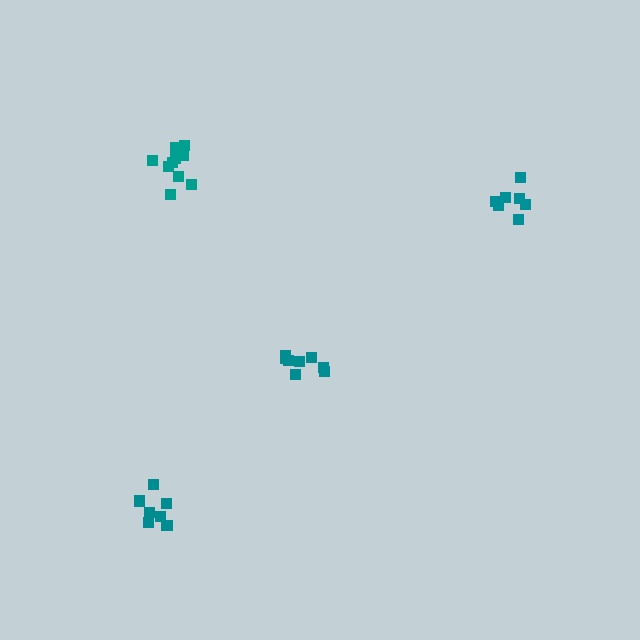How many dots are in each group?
Group 1: 10 dots, Group 2: 8 dots, Group 3: 7 dots, Group 4: 7 dots (32 total).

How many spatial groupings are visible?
There are 4 spatial groupings.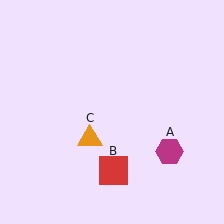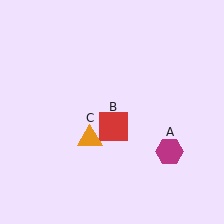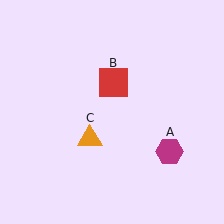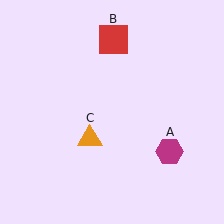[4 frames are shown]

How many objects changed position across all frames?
1 object changed position: red square (object B).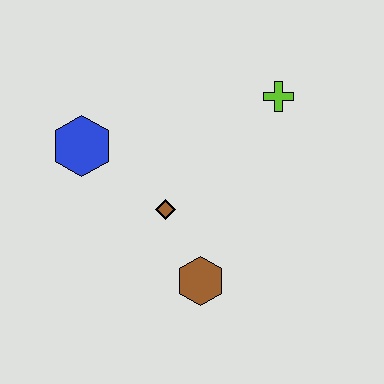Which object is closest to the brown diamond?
The brown hexagon is closest to the brown diamond.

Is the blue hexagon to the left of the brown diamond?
Yes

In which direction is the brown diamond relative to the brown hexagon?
The brown diamond is above the brown hexagon.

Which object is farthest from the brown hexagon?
The lime cross is farthest from the brown hexagon.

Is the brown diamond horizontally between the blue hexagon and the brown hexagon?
Yes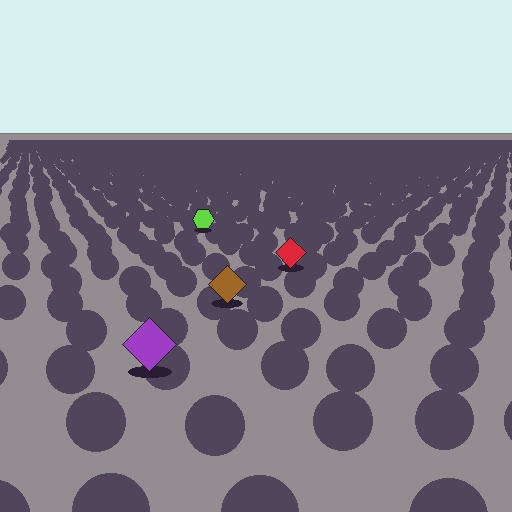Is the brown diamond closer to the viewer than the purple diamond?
No. The purple diamond is closer — you can tell from the texture gradient: the ground texture is coarser near it.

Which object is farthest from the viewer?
The lime hexagon is farthest from the viewer. It appears smaller and the ground texture around it is denser.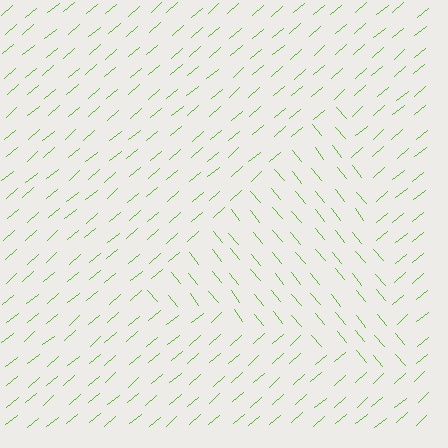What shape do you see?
I see a triangle.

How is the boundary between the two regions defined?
The boundary is defined purely by a change in line orientation (approximately 89 degrees difference). All lines are the same color and thickness.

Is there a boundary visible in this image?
Yes, there is a texture boundary formed by a change in line orientation.